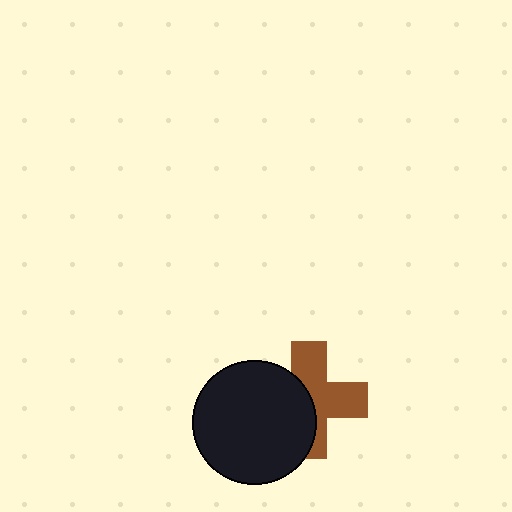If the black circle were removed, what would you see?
You would see the complete brown cross.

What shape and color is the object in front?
The object in front is a black circle.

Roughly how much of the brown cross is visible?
About half of it is visible (roughly 56%).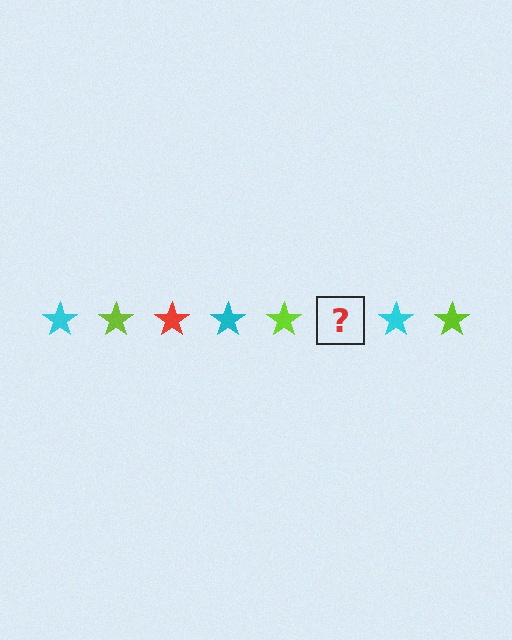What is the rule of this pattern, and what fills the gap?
The rule is that the pattern cycles through cyan, lime, red stars. The gap should be filled with a red star.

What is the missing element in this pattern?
The missing element is a red star.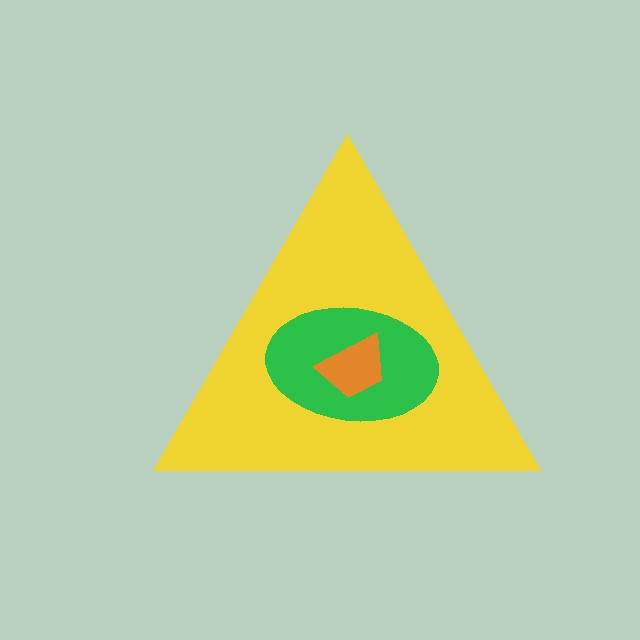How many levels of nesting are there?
3.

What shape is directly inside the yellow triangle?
The green ellipse.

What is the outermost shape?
The yellow triangle.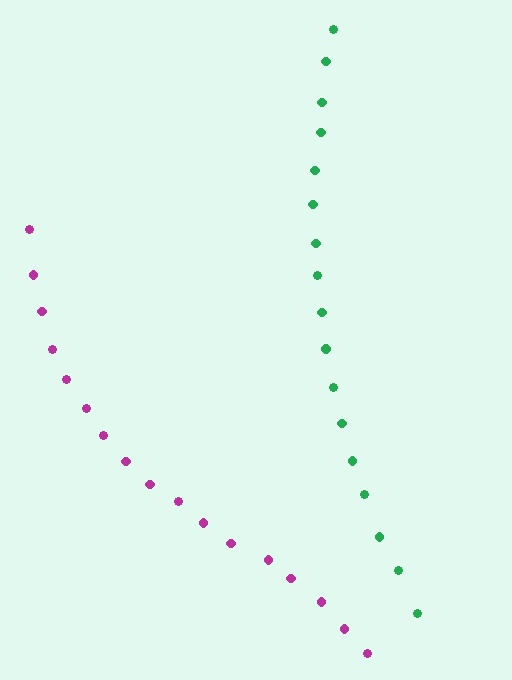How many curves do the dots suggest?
There are 2 distinct paths.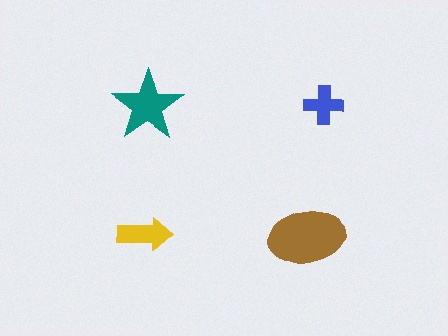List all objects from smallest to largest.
The blue cross, the yellow arrow, the teal star, the brown ellipse.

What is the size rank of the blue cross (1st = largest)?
4th.